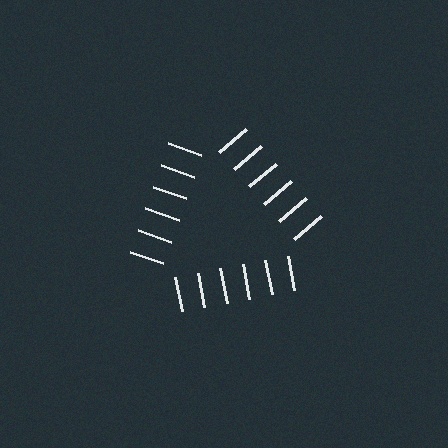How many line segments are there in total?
18 — 6 along each of the 3 edges.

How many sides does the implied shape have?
3 sides — the line-ends trace a triangle.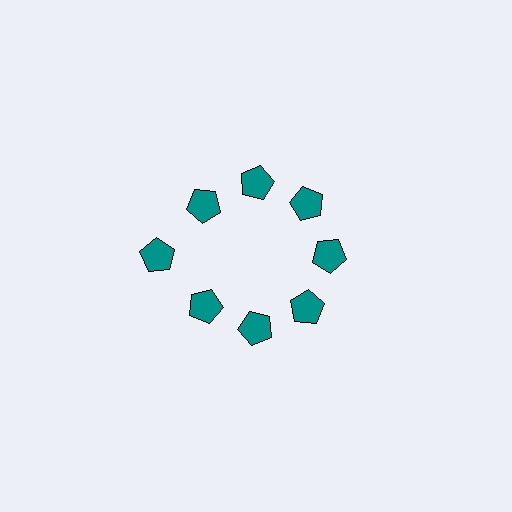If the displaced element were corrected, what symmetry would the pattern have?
It would have 8-fold rotational symmetry — the pattern would map onto itself every 45 degrees.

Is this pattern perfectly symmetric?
No. The 8 teal pentagons are arranged in a ring, but one element near the 9 o'clock position is pushed outward from the center, breaking the 8-fold rotational symmetry.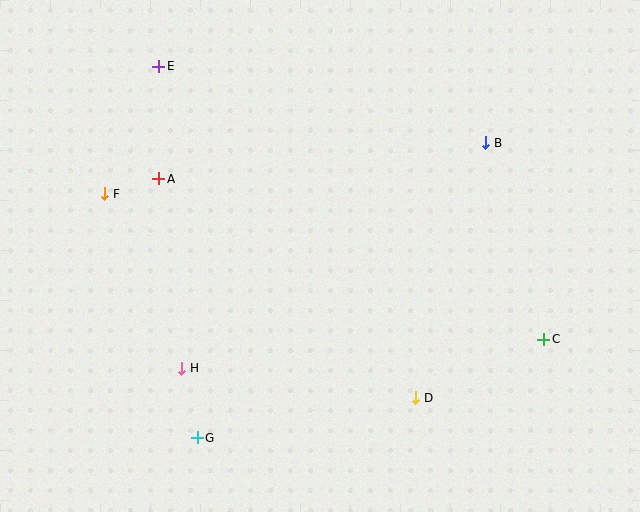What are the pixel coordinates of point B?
Point B is at (486, 143).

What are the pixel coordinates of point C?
Point C is at (544, 339).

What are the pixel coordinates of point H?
Point H is at (182, 368).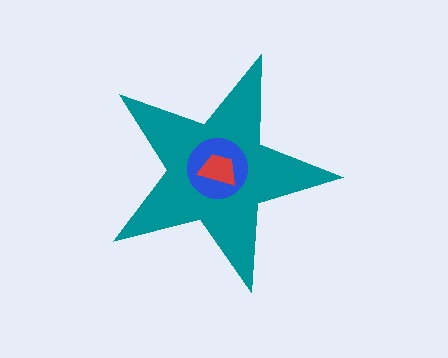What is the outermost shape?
The teal star.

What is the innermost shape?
The red trapezoid.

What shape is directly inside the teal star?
The blue circle.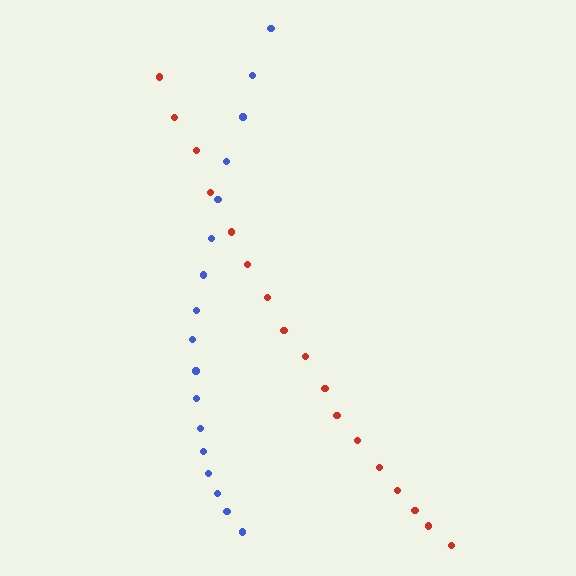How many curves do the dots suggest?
There are 2 distinct paths.